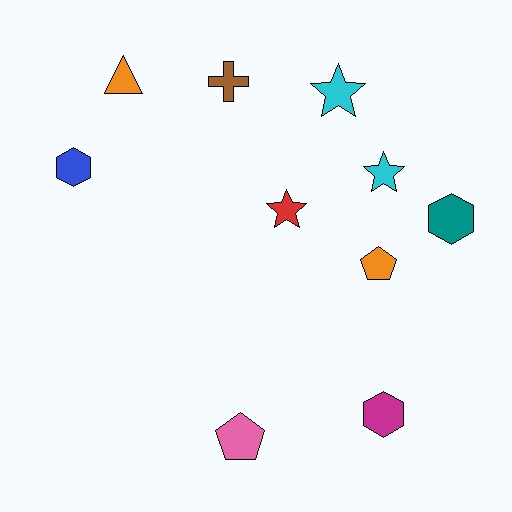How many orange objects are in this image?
There are 2 orange objects.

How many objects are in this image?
There are 10 objects.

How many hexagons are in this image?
There are 3 hexagons.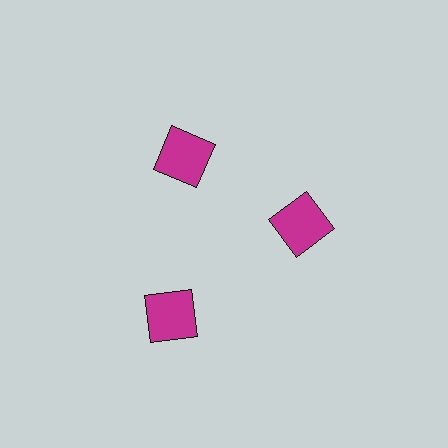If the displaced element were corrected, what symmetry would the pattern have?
It would have 3-fold rotational symmetry — the pattern would map onto itself every 120 degrees.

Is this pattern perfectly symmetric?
No. The 3 magenta squares are arranged in a ring, but one element near the 7 o'clock position is pushed outward from the center, breaking the 3-fold rotational symmetry.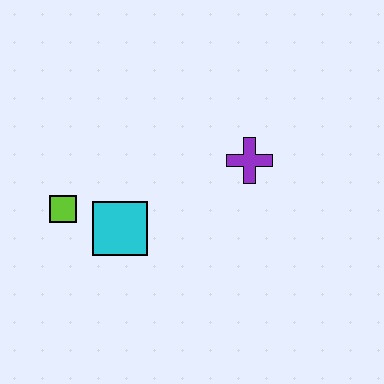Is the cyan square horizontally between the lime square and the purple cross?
Yes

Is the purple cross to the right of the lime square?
Yes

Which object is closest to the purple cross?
The cyan square is closest to the purple cross.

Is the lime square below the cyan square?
No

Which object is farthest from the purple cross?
The lime square is farthest from the purple cross.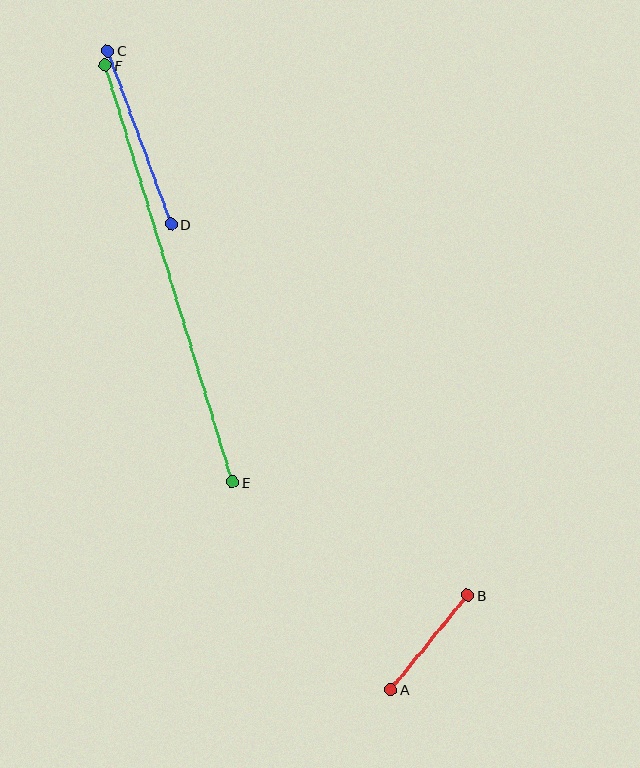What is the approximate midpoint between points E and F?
The midpoint is at approximately (169, 274) pixels.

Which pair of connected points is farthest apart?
Points E and F are farthest apart.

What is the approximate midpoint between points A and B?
The midpoint is at approximately (429, 643) pixels.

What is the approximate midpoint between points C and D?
The midpoint is at approximately (140, 138) pixels.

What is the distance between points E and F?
The distance is approximately 436 pixels.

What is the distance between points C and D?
The distance is approximately 184 pixels.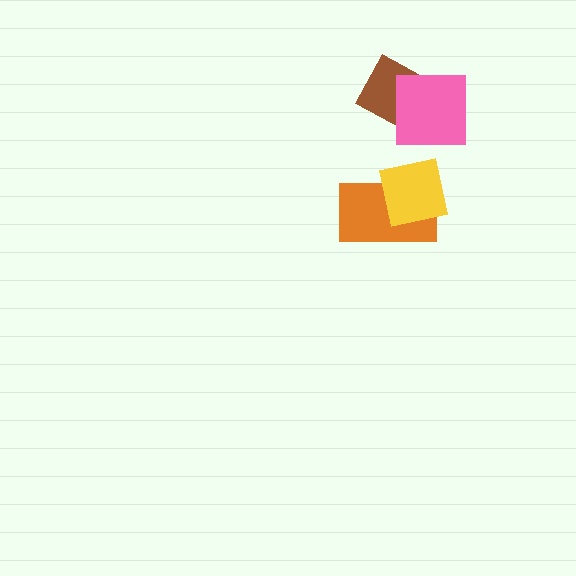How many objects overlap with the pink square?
1 object overlaps with the pink square.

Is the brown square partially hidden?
Yes, it is partially covered by another shape.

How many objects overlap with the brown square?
1 object overlaps with the brown square.